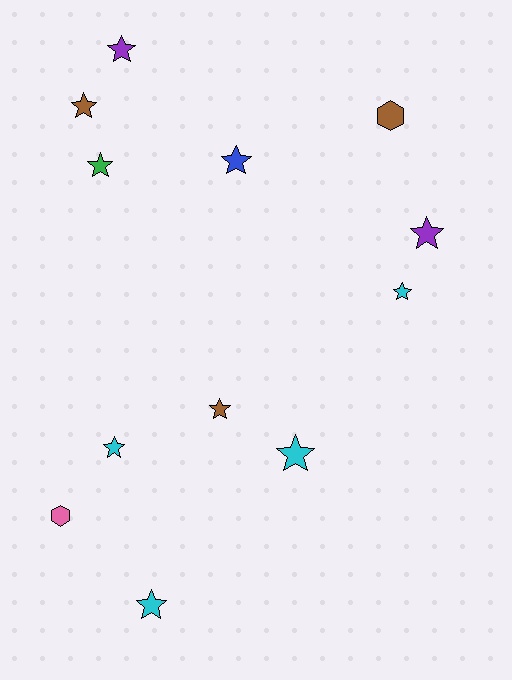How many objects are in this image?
There are 12 objects.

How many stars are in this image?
There are 10 stars.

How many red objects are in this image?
There are no red objects.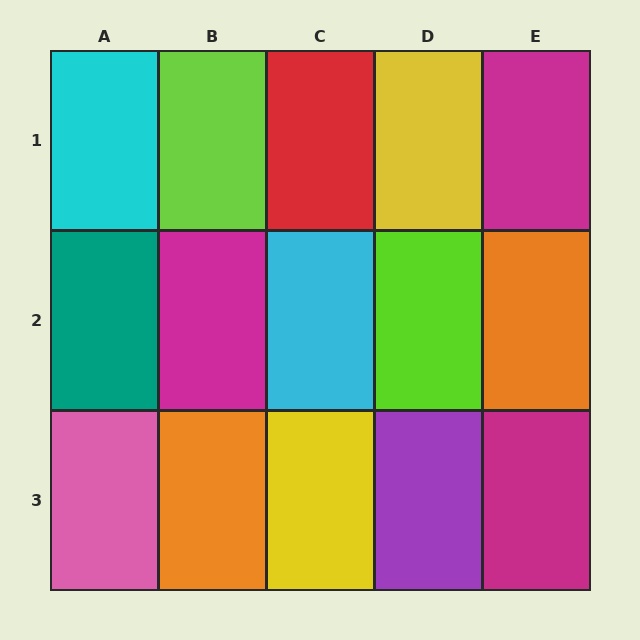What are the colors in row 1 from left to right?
Cyan, lime, red, yellow, magenta.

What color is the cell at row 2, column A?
Teal.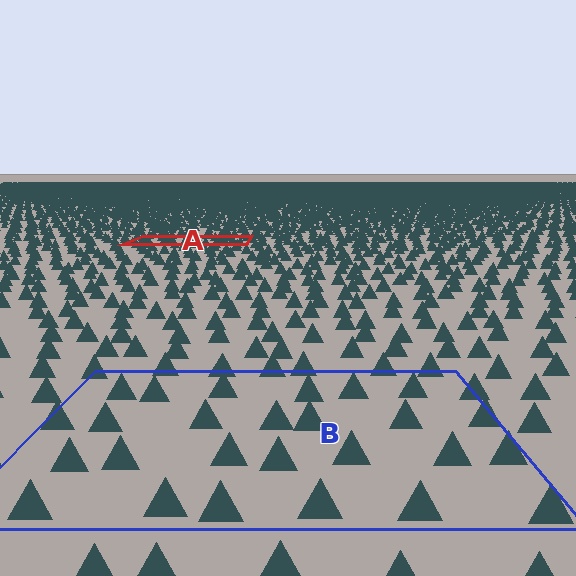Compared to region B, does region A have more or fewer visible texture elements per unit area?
Region A has more texture elements per unit area — they are packed more densely because it is farther away.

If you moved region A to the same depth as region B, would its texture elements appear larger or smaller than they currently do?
They would appear larger. At a closer depth, the same texture elements are projected at a bigger on-screen size.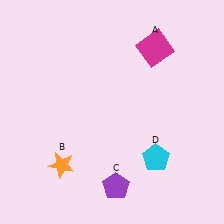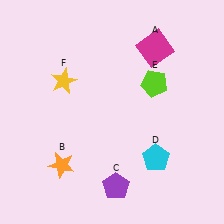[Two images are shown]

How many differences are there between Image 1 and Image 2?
There are 2 differences between the two images.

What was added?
A lime pentagon (E), a yellow star (F) were added in Image 2.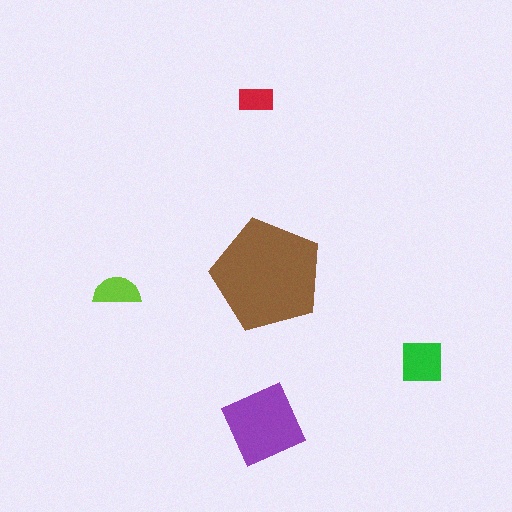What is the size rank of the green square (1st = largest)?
3rd.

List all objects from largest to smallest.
The brown pentagon, the purple diamond, the green square, the lime semicircle, the red rectangle.